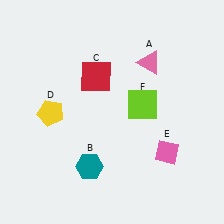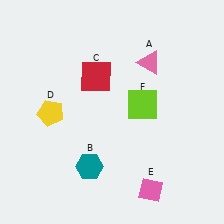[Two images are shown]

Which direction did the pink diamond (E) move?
The pink diamond (E) moved down.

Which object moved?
The pink diamond (E) moved down.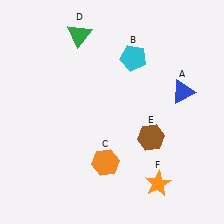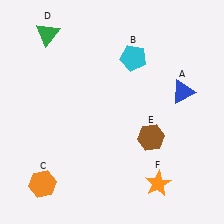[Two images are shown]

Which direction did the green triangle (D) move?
The green triangle (D) moved left.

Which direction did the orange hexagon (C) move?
The orange hexagon (C) moved left.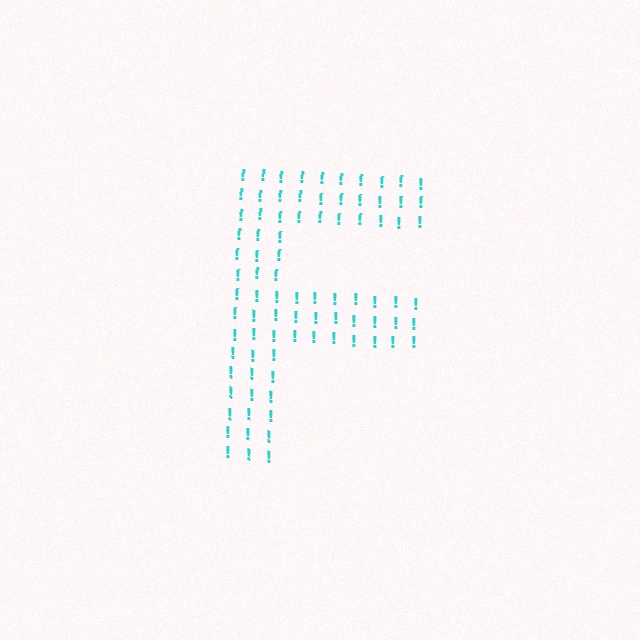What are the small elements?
The small elements are exclamation marks.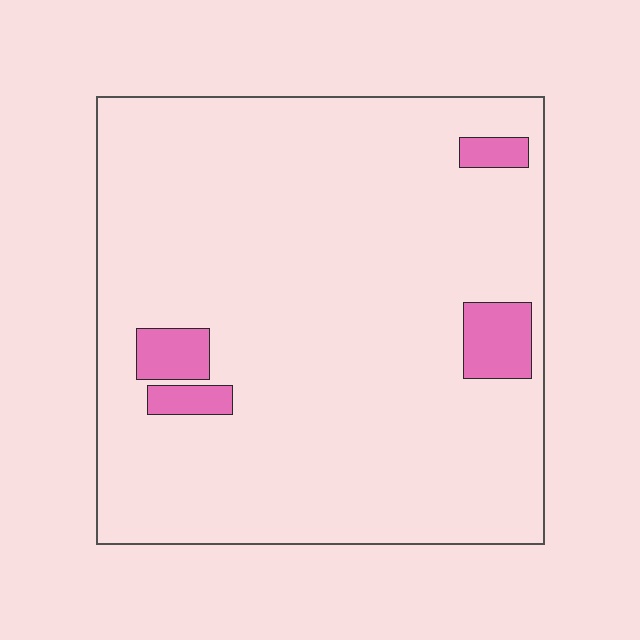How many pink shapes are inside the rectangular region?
4.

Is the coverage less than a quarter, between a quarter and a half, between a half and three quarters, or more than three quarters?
Less than a quarter.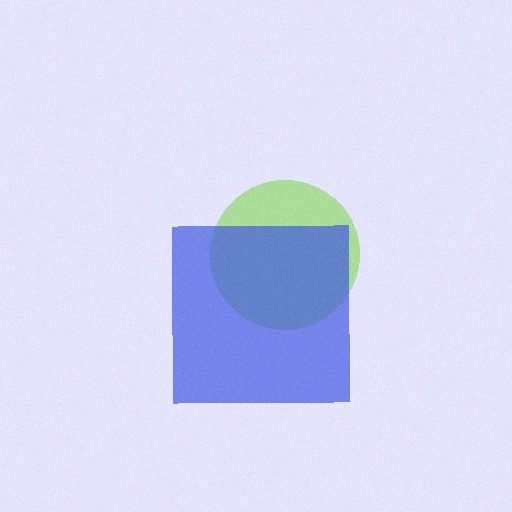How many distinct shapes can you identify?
There are 2 distinct shapes: a lime circle, a blue square.